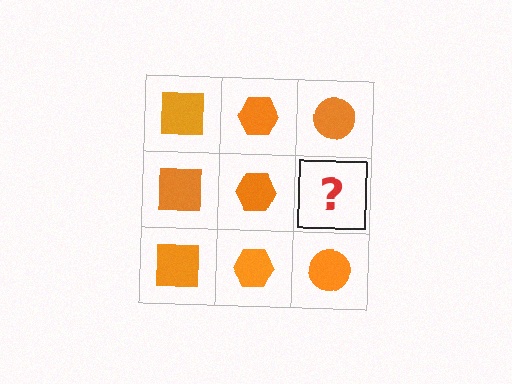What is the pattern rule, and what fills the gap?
The rule is that each column has a consistent shape. The gap should be filled with an orange circle.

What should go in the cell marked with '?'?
The missing cell should contain an orange circle.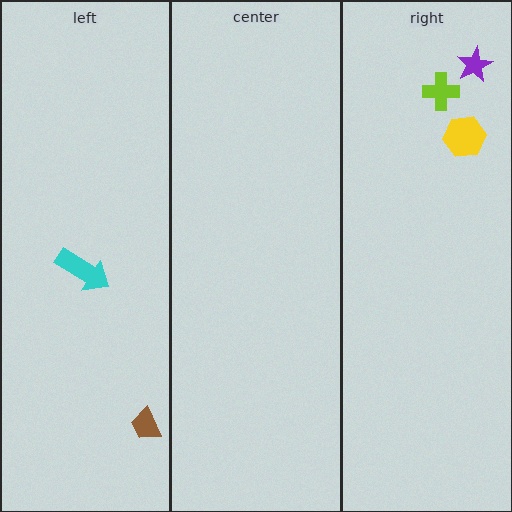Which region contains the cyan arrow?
The left region.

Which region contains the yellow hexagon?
The right region.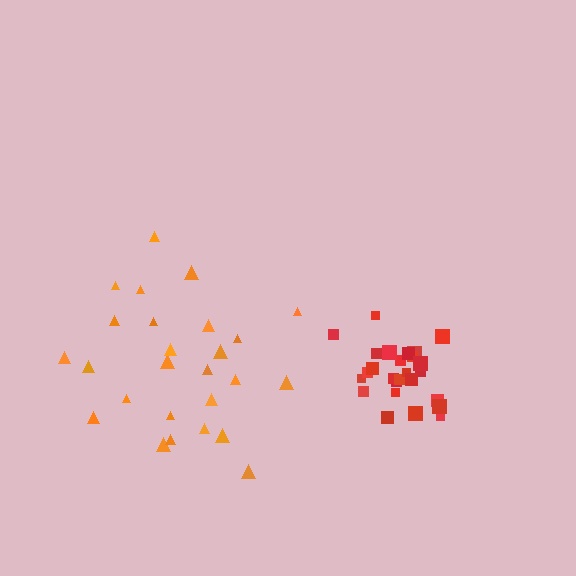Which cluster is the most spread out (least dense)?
Orange.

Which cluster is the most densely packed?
Red.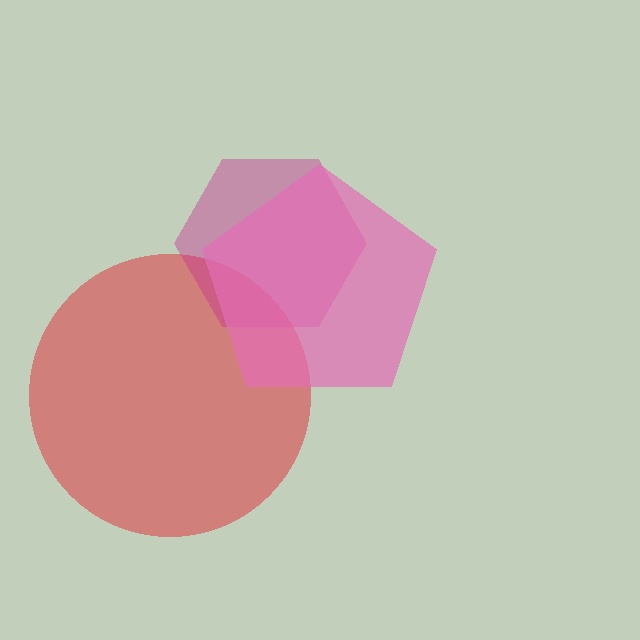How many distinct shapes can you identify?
There are 3 distinct shapes: a red circle, a magenta hexagon, a pink pentagon.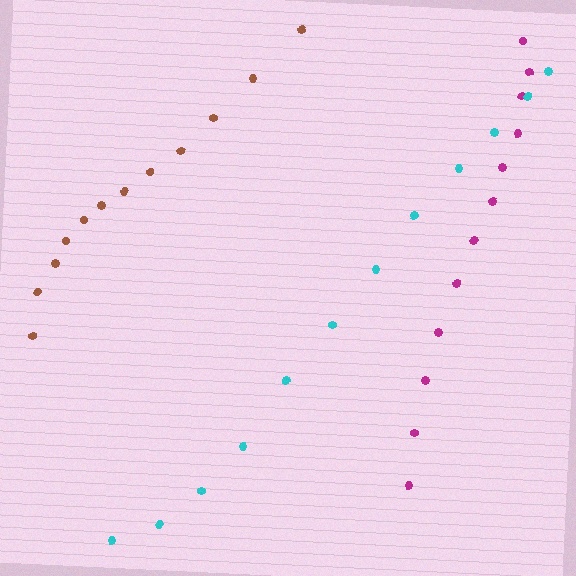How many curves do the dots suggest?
There are 3 distinct paths.